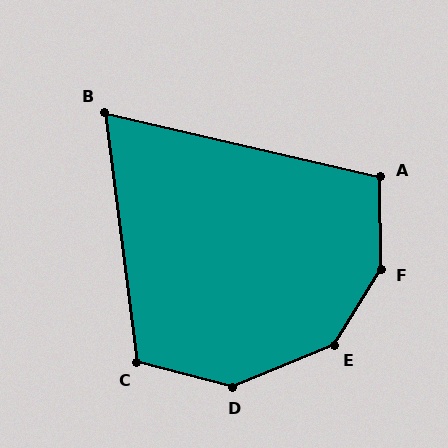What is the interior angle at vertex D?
Approximately 143 degrees (obtuse).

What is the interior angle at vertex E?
Approximately 145 degrees (obtuse).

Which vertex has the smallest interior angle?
B, at approximately 70 degrees.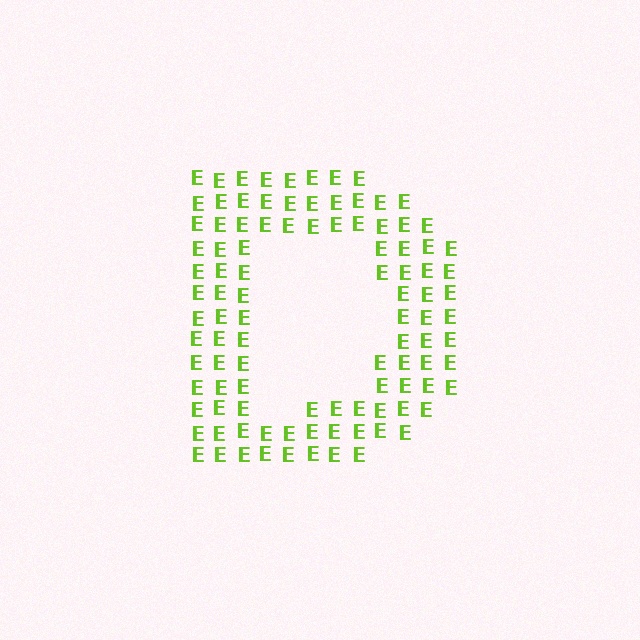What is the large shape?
The large shape is the letter D.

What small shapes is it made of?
It is made of small letter E's.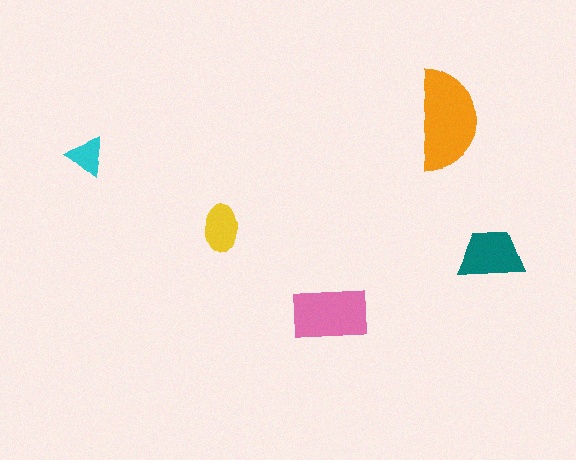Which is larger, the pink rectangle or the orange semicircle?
The orange semicircle.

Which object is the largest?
The orange semicircle.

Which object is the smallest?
The cyan triangle.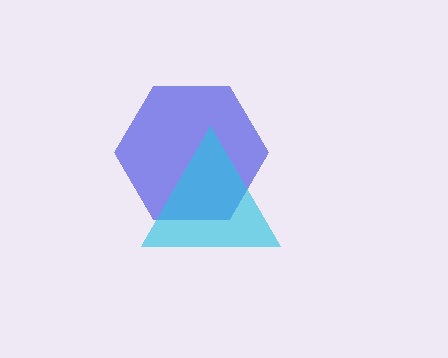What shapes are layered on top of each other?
The layered shapes are: a blue hexagon, a cyan triangle.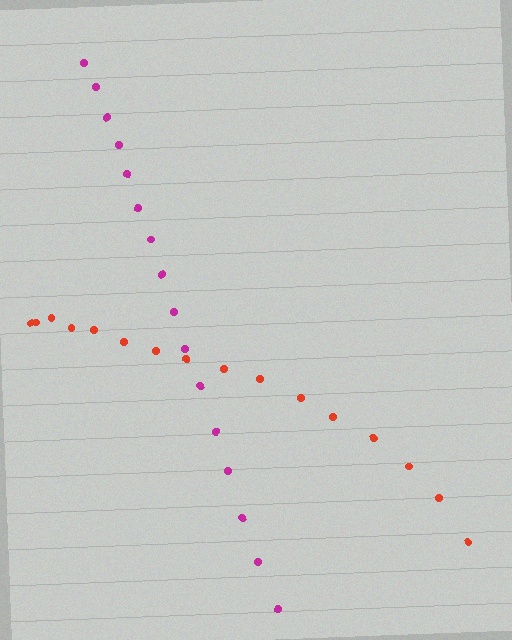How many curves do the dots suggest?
There are 2 distinct paths.